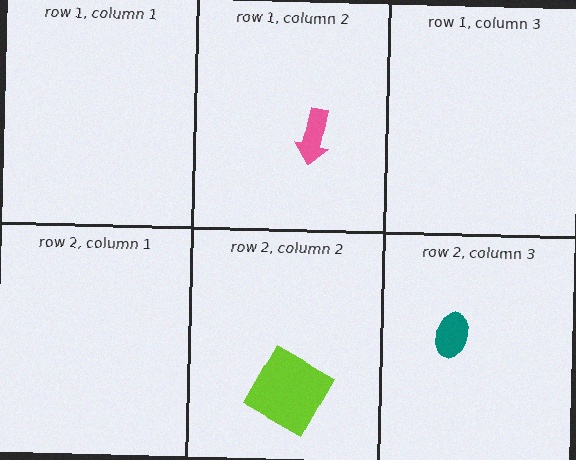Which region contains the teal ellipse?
The row 2, column 3 region.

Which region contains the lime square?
The row 2, column 2 region.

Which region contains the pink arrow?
The row 1, column 2 region.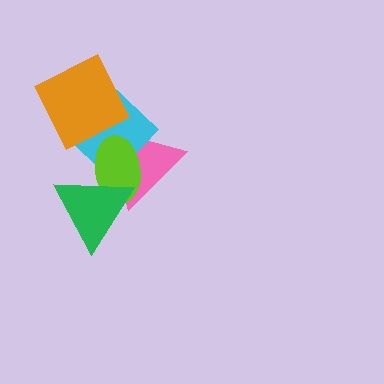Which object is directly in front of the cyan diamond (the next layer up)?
The orange square is directly in front of the cyan diamond.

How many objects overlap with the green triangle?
3 objects overlap with the green triangle.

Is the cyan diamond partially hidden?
Yes, it is partially covered by another shape.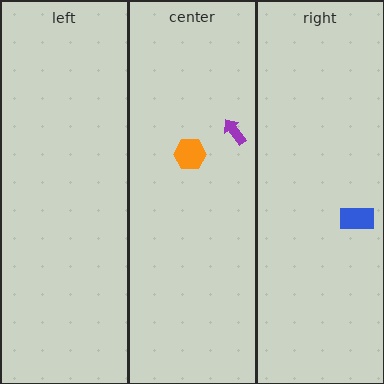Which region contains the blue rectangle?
The right region.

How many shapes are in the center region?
2.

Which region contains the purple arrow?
The center region.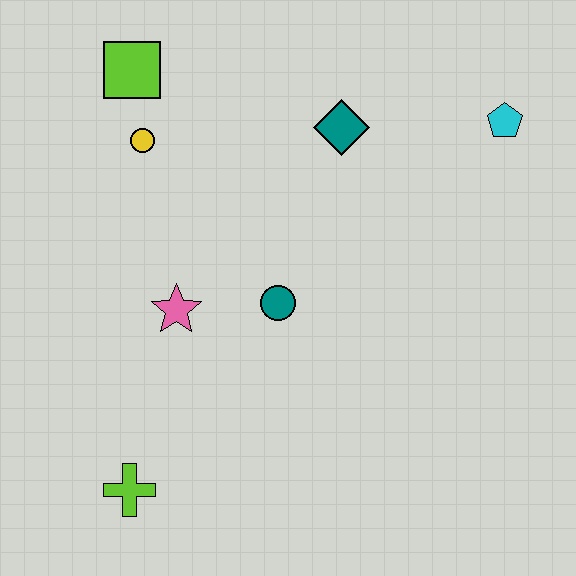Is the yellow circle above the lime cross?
Yes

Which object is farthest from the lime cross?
The cyan pentagon is farthest from the lime cross.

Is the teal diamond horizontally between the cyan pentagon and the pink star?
Yes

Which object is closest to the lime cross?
The pink star is closest to the lime cross.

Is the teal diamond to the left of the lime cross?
No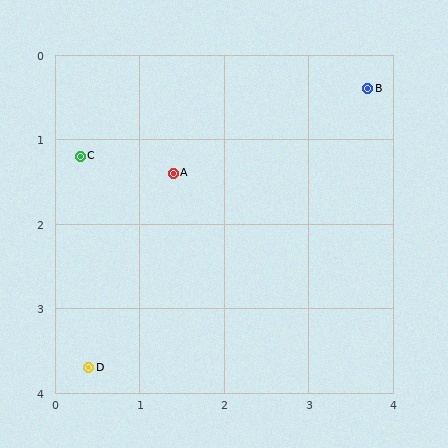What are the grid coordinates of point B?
Point B is at approximately (3.7, 0.4).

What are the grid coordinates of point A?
Point A is at approximately (1.4, 1.4).